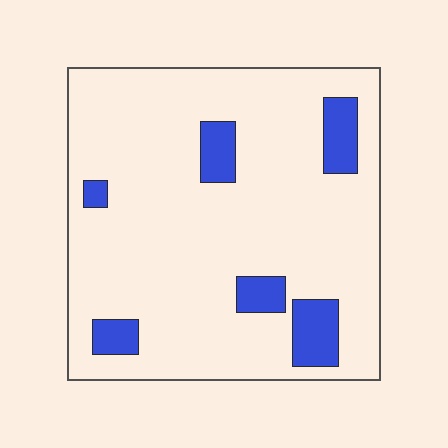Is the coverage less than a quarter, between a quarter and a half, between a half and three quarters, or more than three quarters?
Less than a quarter.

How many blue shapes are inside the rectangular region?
6.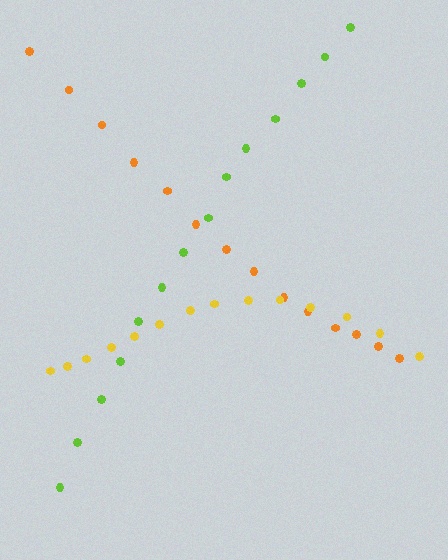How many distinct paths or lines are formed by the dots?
There are 3 distinct paths.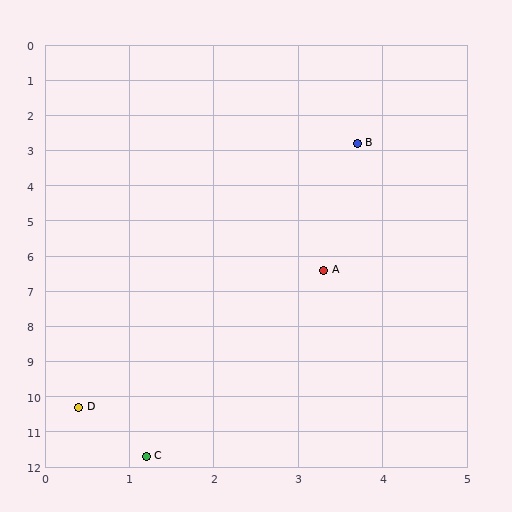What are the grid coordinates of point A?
Point A is at approximately (3.3, 6.4).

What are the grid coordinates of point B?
Point B is at approximately (3.7, 2.8).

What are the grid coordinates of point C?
Point C is at approximately (1.2, 11.7).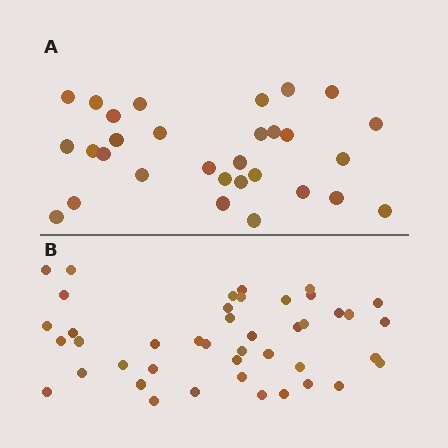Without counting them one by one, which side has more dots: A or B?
Region B (the bottom region) has more dots.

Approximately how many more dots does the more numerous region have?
Region B has approximately 15 more dots than region A.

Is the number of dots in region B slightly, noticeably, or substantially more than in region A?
Region B has noticeably more, but not dramatically so. The ratio is roughly 1.4 to 1.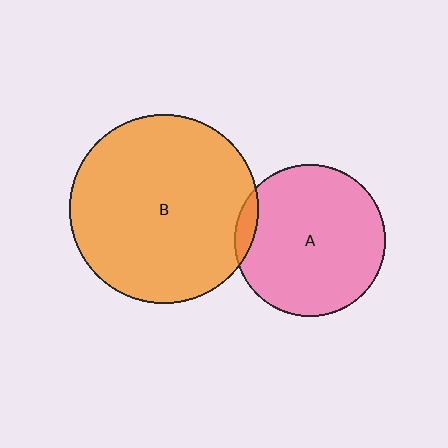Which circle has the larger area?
Circle B (orange).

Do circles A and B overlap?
Yes.